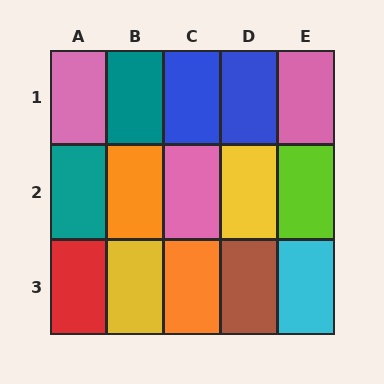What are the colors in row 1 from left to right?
Pink, teal, blue, blue, pink.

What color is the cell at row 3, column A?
Red.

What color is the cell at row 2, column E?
Lime.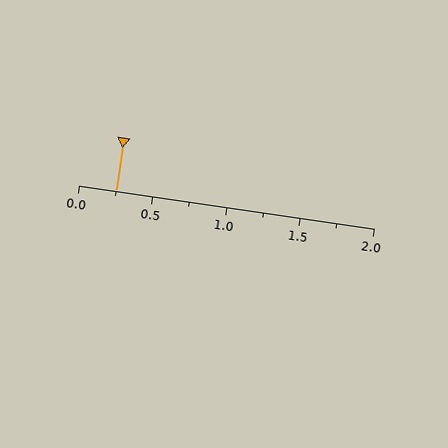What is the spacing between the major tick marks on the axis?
The major ticks are spaced 0.5 apart.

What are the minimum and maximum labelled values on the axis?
The axis runs from 0.0 to 2.0.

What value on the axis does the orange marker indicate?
The marker indicates approximately 0.25.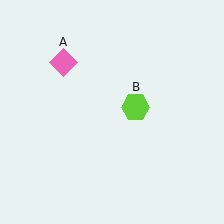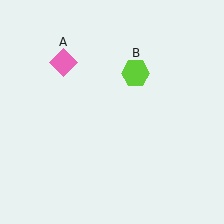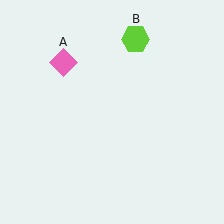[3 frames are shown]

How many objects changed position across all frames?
1 object changed position: lime hexagon (object B).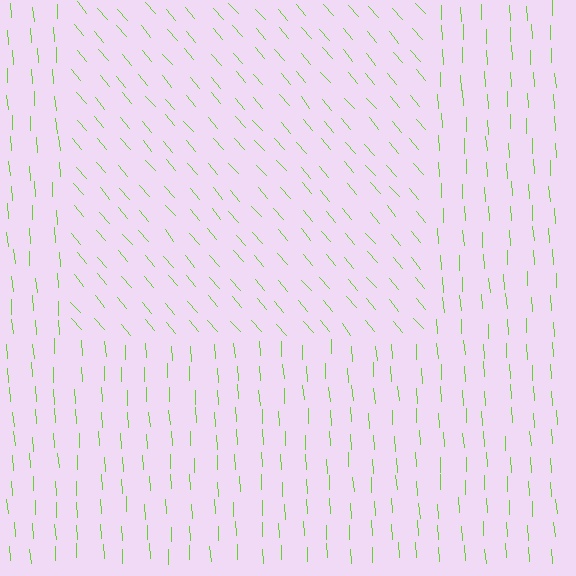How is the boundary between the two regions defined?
The boundary is defined purely by a change in line orientation (approximately 37 degrees difference). All lines are the same color and thickness.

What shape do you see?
I see a rectangle.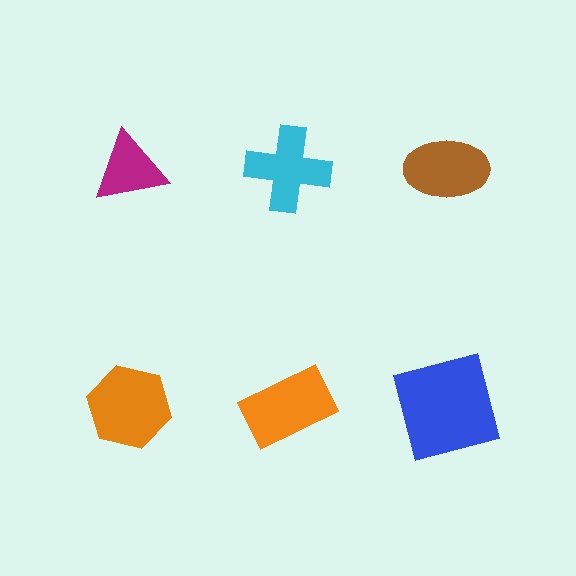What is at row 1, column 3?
A brown ellipse.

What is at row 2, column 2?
An orange rectangle.